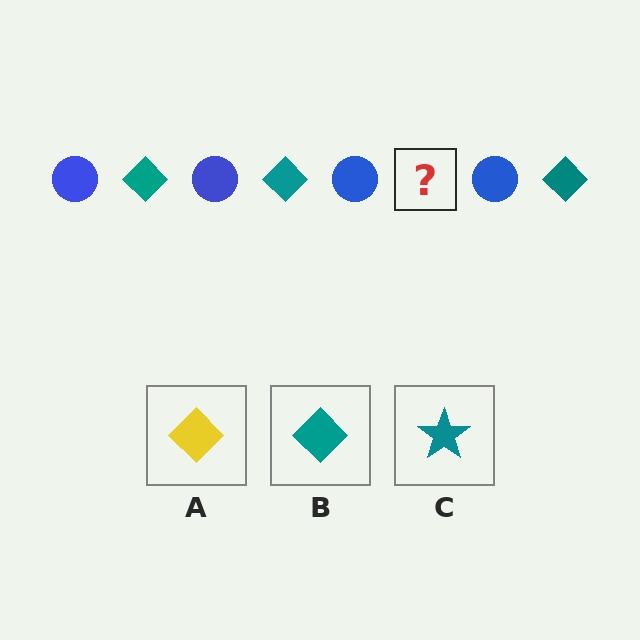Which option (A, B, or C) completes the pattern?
B.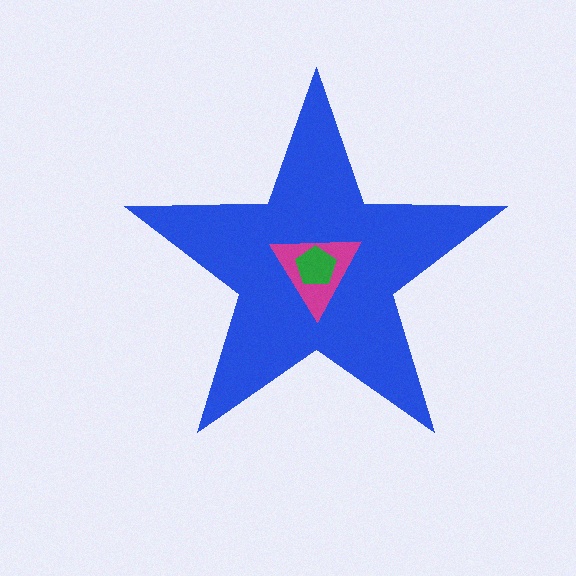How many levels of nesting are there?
3.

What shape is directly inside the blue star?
The magenta triangle.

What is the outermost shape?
The blue star.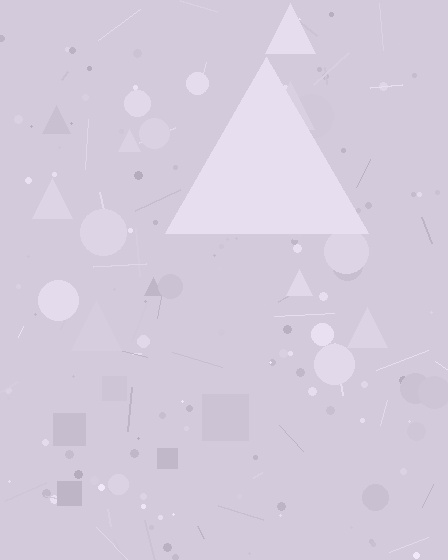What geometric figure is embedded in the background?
A triangle is embedded in the background.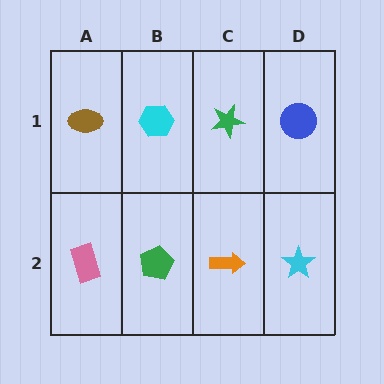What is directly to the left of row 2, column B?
A pink rectangle.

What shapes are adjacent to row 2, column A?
A brown ellipse (row 1, column A), a green pentagon (row 2, column B).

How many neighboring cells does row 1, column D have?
2.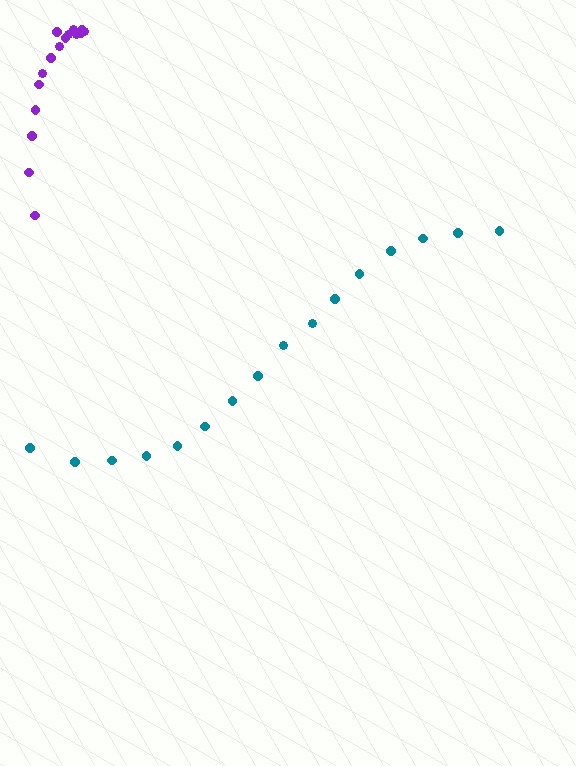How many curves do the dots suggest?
There are 2 distinct paths.